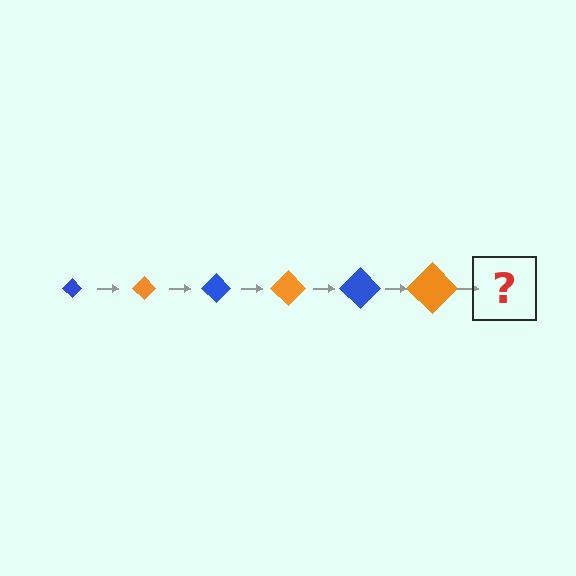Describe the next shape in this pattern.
It should be a blue diamond, larger than the previous one.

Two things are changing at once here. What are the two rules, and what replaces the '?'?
The two rules are that the diamond grows larger each step and the color cycles through blue and orange. The '?' should be a blue diamond, larger than the previous one.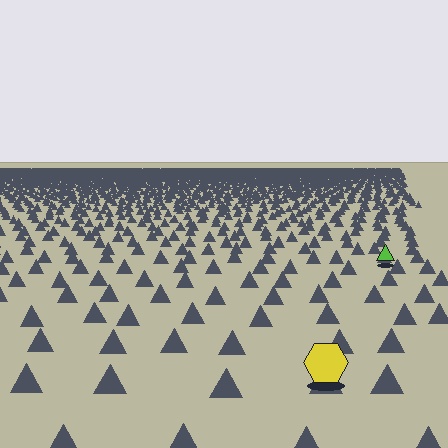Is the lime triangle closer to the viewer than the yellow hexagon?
No. The yellow hexagon is closer — you can tell from the texture gradient: the ground texture is coarser near it.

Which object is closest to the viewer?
The yellow hexagon is closest. The texture marks near it are larger and more spread out.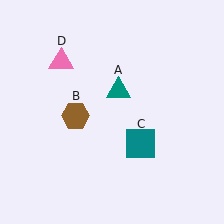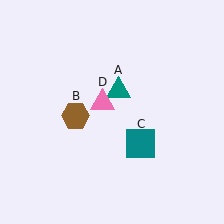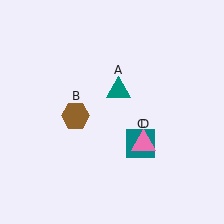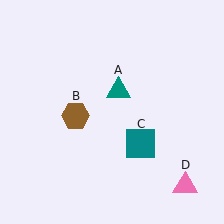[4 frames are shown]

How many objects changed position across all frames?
1 object changed position: pink triangle (object D).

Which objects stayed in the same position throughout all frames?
Teal triangle (object A) and brown hexagon (object B) and teal square (object C) remained stationary.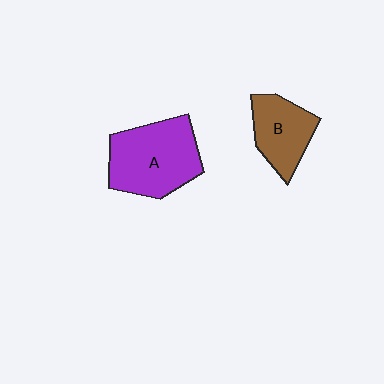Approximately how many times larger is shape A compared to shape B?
Approximately 1.6 times.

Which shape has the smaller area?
Shape B (brown).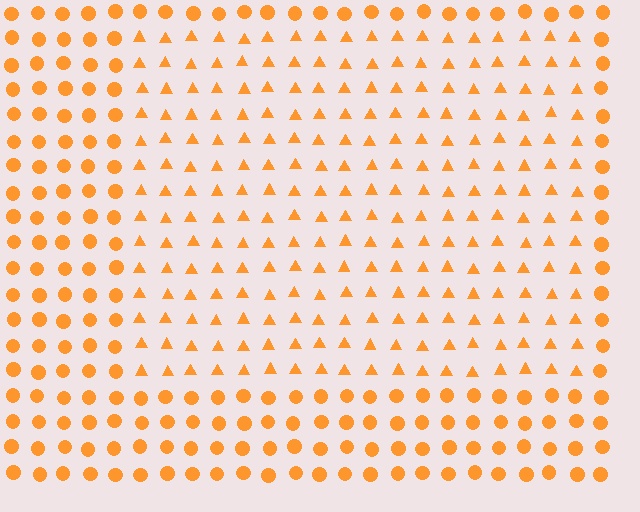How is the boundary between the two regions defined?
The boundary is defined by a change in element shape: triangles inside vs. circles outside. All elements share the same color and spacing.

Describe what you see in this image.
The image is filled with small orange elements arranged in a uniform grid. A rectangle-shaped region contains triangles, while the surrounding area contains circles. The boundary is defined purely by the change in element shape.